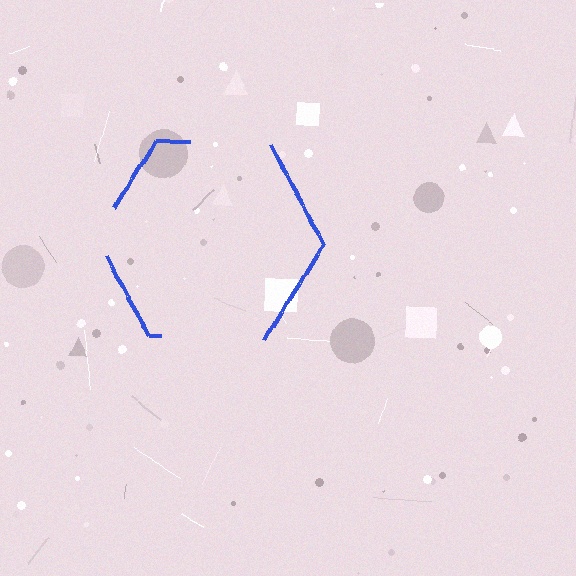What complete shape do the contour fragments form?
The contour fragments form a hexagon.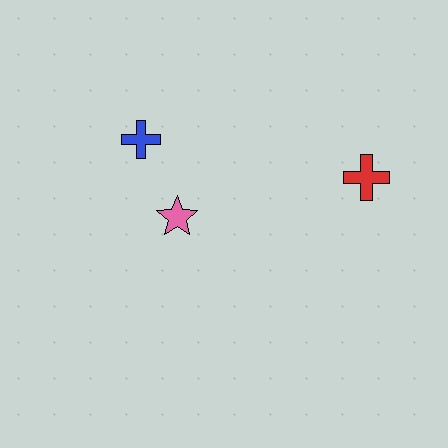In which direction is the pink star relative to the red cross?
The pink star is to the left of the red cross.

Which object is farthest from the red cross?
The blue cross is farthest from the red cross.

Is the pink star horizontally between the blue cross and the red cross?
Yes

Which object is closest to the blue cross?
The pink star is closest to the blue cross.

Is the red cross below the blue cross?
Yes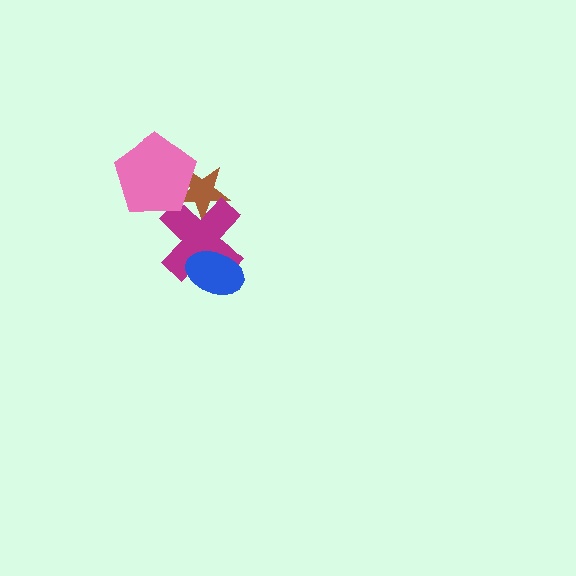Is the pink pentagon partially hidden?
No, no other shape covers it.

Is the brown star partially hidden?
Yes, it is partially covered by another shape.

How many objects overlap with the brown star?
2 objects overlap with the brown star.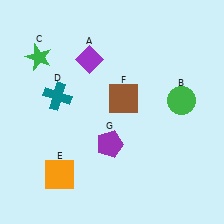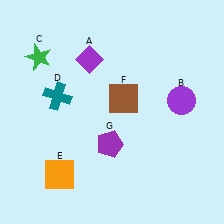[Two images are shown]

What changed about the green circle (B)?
In Image 1, B is green. In Image 2, it changed to purple.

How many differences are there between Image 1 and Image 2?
There is 1 difference between the two images.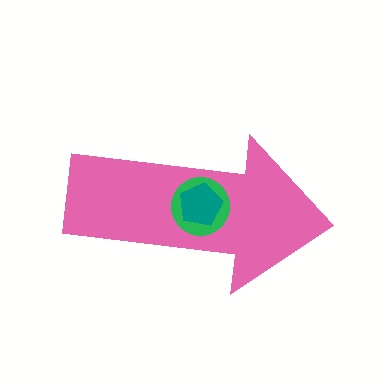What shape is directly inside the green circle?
The teal pentagon.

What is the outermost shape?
The pink arrow.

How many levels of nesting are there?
3.